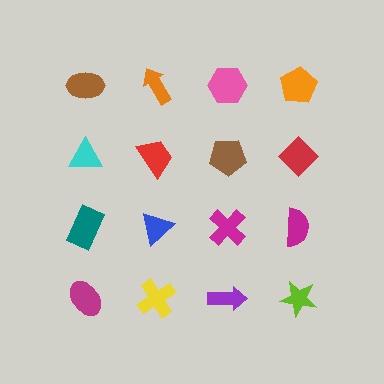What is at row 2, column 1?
A cyan triangle.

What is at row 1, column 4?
An orange pentagon.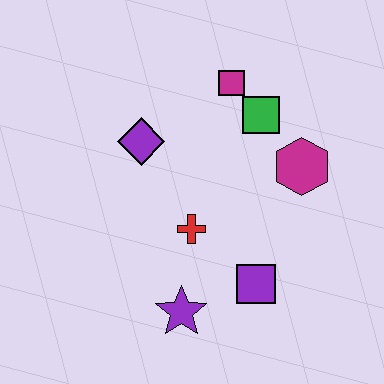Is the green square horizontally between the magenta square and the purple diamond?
No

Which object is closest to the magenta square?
The green square is closest to the magenta square.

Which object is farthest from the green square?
The purple star is farthest from the green square.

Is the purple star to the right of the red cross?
No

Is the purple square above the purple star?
Yes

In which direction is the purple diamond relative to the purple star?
The purple diamond is above the purple star.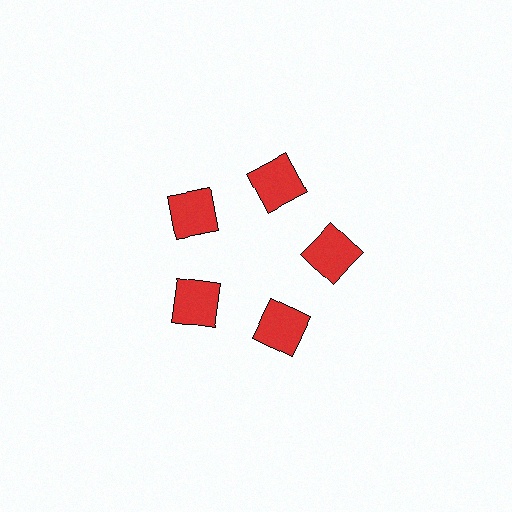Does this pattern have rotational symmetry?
Yes, this pattern has 5-fold rotational symmetry. It looks the same after rotating 72 degrees around the center.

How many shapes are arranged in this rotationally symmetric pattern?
There are 5 shapes, arranged in 5 groups of 1.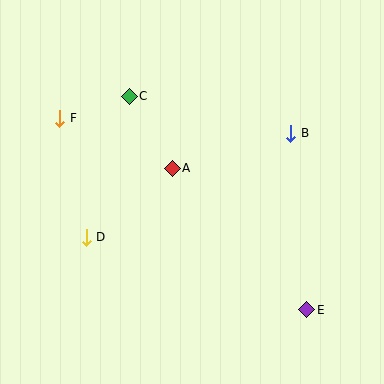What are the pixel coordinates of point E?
Point E is at (307, 310).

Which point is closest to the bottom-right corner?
Point E is closest to the bottom-right corner.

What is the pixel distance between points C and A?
The distance between C and A is 84 pixels.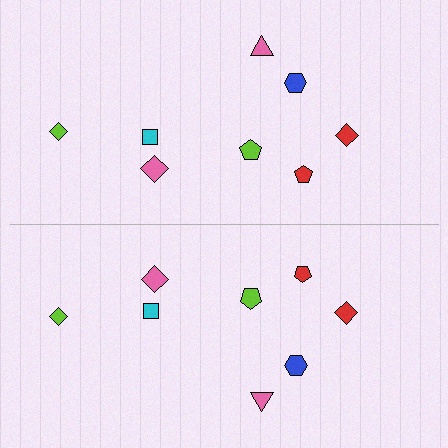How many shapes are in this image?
There are 16 shapes in this image.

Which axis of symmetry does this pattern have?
The pattern has a horizontal axis of symmetry running through the center of the image.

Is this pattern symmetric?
Yes, this pattern has bilateral (reflection) symmetry.